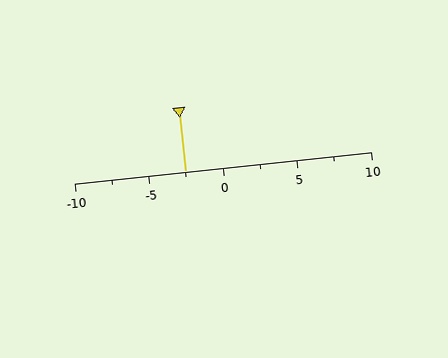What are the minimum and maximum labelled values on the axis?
The axis runs from -10 to 10.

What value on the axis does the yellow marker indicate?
The marker indicates approximately -2.5.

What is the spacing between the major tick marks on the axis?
The major ticks are spaced 5 apart.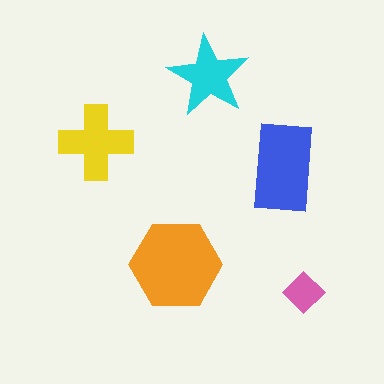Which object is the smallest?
The pink diamond.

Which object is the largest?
The orange hexagon.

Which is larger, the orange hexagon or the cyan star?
The orange hexagon.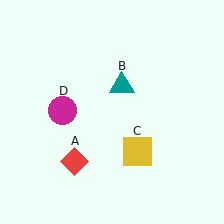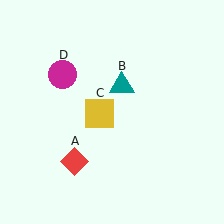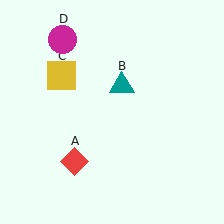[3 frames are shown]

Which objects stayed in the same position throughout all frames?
Red diamond (object A) and teal triangle (object B) remained stationary.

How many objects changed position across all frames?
2 objects changed position: yellow square (object C), magenta circle (object D).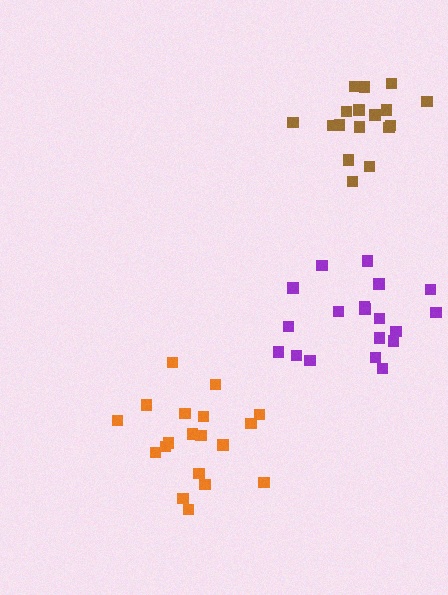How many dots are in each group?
Group 1: 19 dots, Group 2: 19 dots, Group 3: 17 dots (55 total).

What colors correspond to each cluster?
The clusters are colored: purple, orange, brown.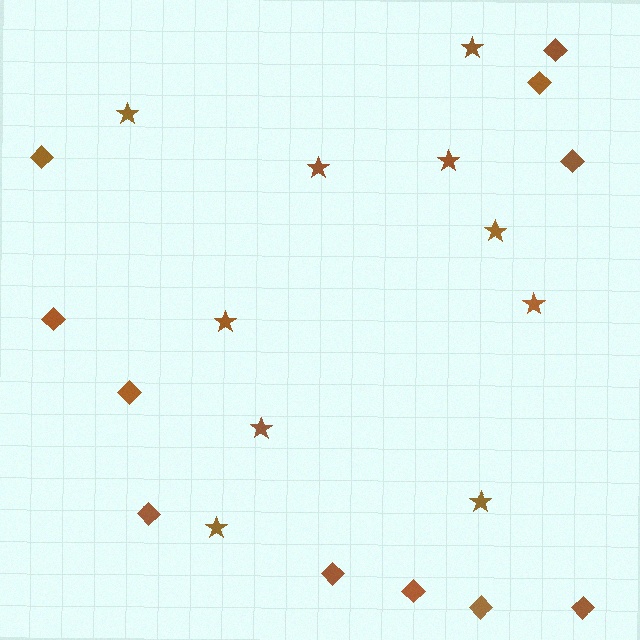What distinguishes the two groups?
There are 2 groups: one group of stars (10) and one group of diamonds (11).